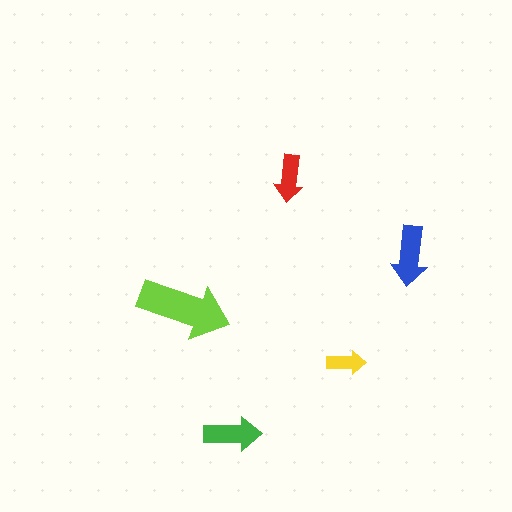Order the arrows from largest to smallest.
the lime one, the blue one, the green one, the red one, the yellow one.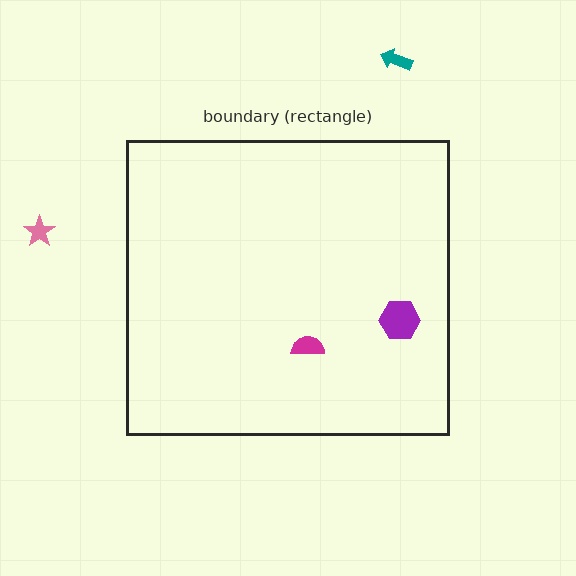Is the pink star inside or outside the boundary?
Outside.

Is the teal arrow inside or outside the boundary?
Outside.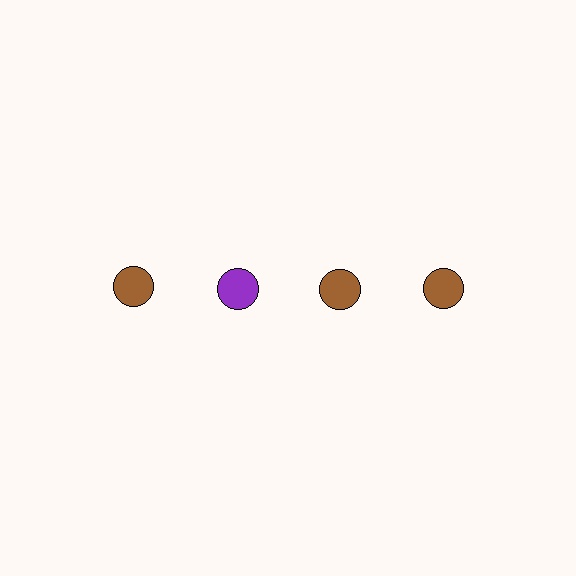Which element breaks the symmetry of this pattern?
The purple circle in the top row, second from left column breaks the symmetry. All other shapes are brown circles.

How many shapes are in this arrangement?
There are 4 shapes arranged in a grid pattern.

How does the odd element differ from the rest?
It has a different color: purple instead of brown.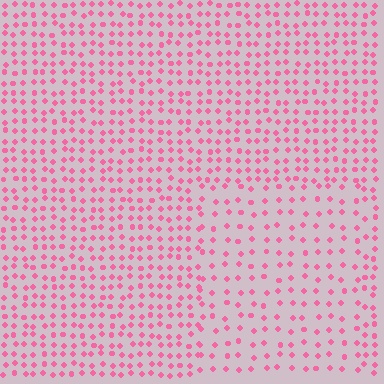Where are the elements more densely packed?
The elements are more densely packed outside the rectangle boundary.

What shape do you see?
I see a rectangle.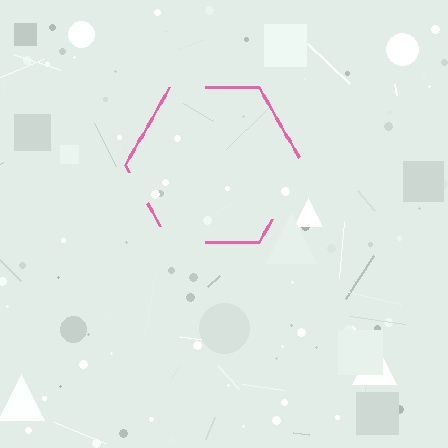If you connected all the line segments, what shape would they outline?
They would outline a hexagon.